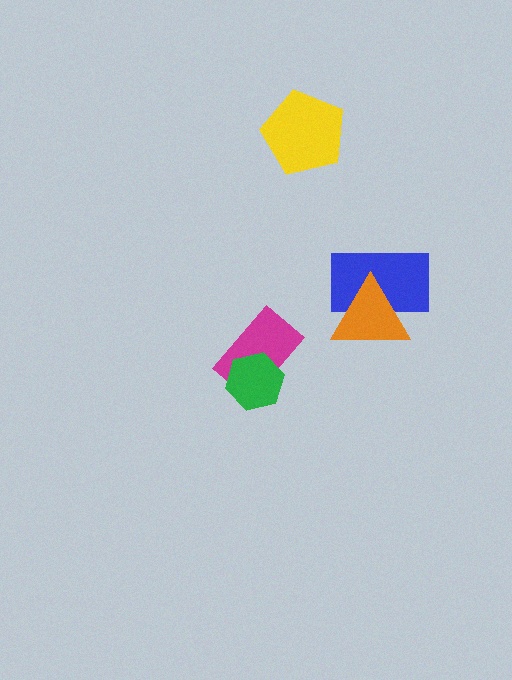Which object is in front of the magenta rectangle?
The green hexagon is in front of the magenta rectangle.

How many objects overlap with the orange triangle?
1 object overlaps with the orange triangle.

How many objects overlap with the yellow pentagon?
0 objects overlap with the yellow pentagon.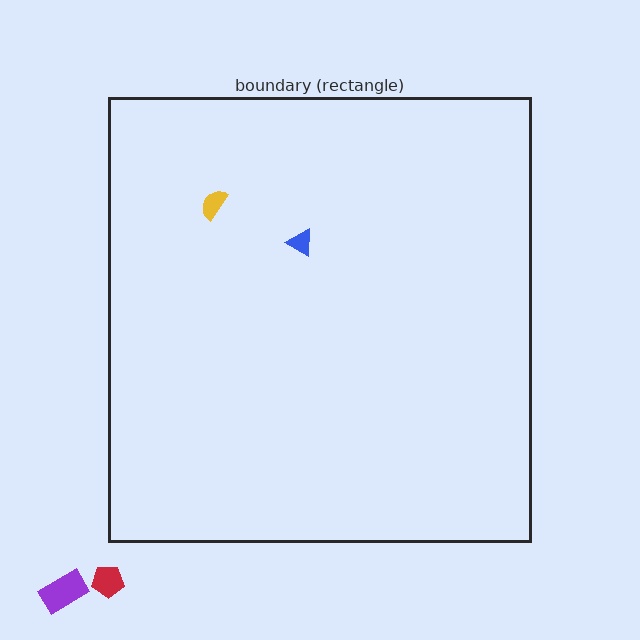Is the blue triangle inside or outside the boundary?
Inside.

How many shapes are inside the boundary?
2 inside, 2 outside.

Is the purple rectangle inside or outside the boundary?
Outside.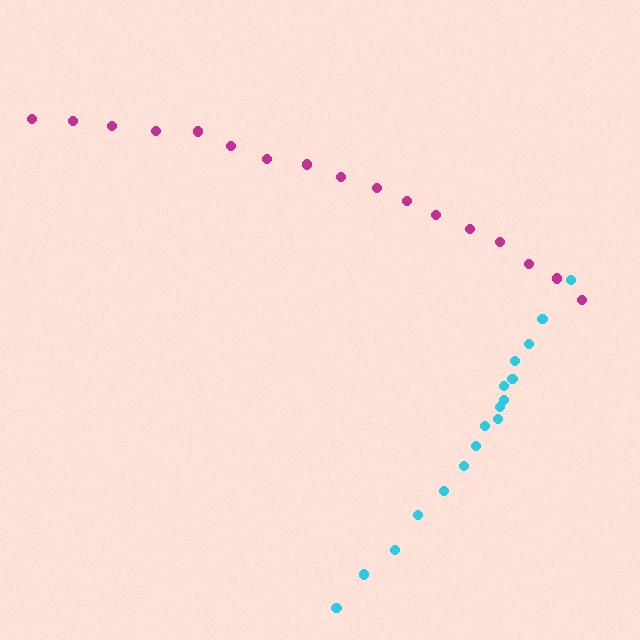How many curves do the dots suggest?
There are 2 distinct paths.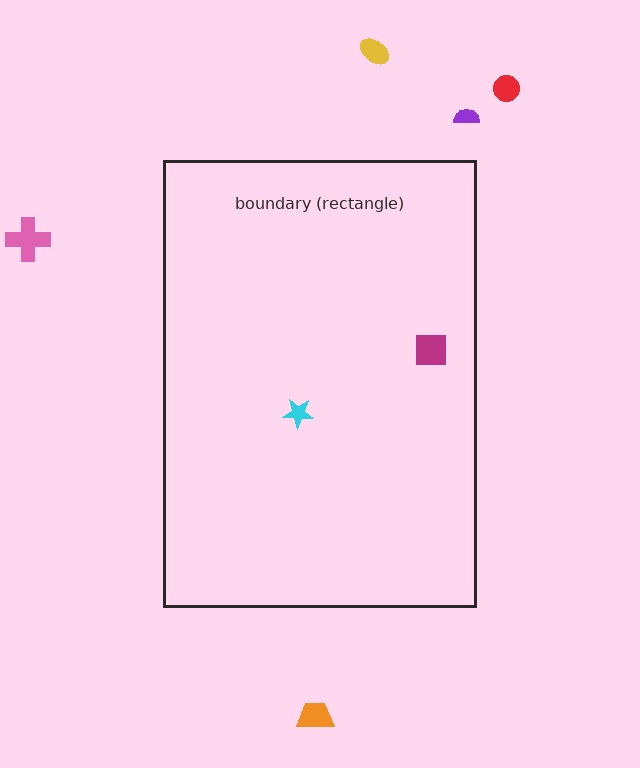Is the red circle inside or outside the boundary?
Outside.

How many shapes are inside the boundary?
2 inside, 5 outside.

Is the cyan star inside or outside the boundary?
Inside.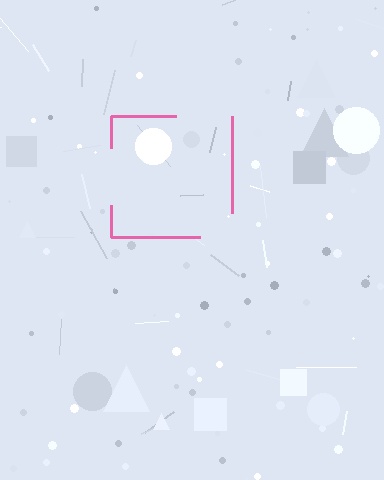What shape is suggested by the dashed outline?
The dashed outline suggests a square.